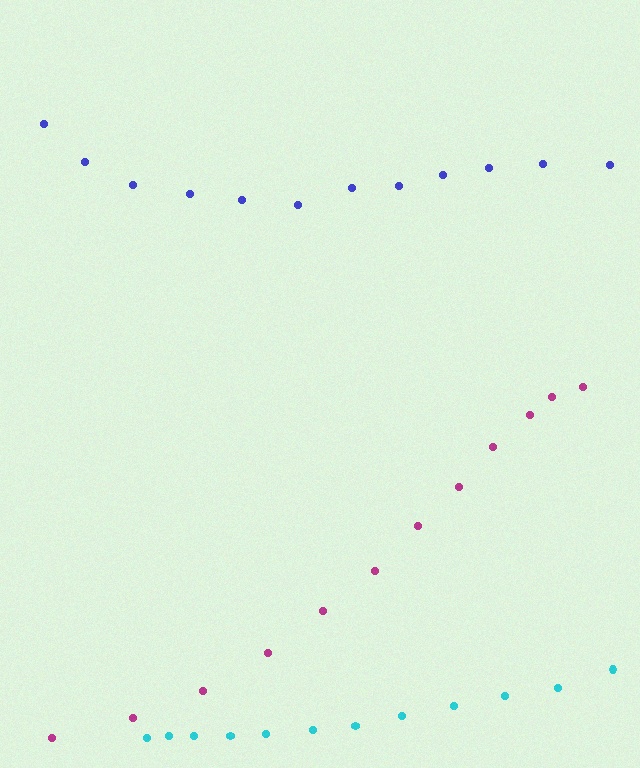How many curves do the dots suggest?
There are 3 distinct paths.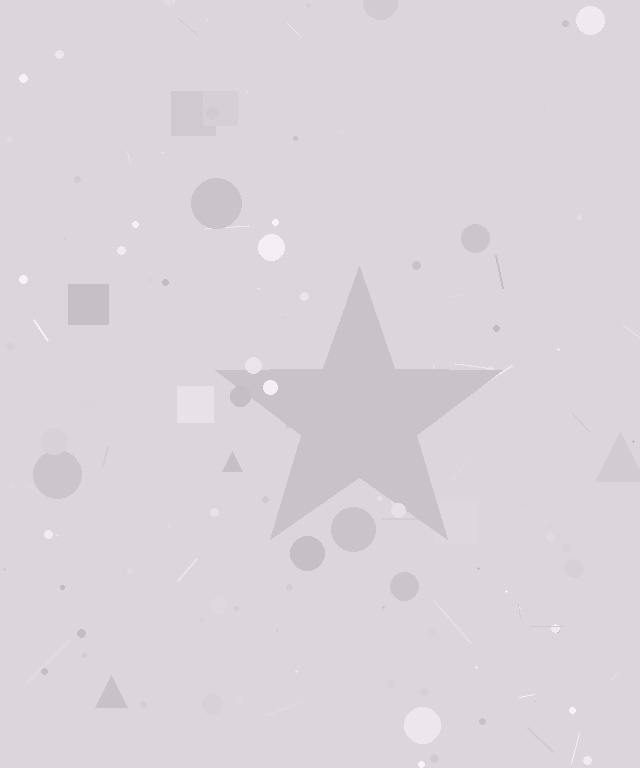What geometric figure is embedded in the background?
A star is embedded in the background.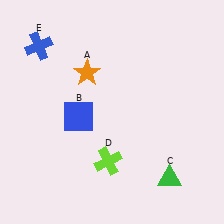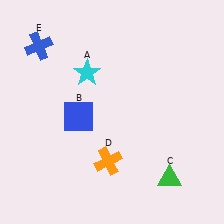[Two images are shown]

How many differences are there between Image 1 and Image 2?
There are 2 differences between the two images.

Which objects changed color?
A changed from orange to cyan. D changed from lime to orange.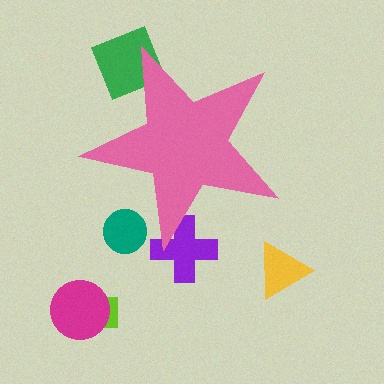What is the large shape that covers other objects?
A pink star.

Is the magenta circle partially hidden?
No, the magenta circle is fully visible.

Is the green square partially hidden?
Yes, the green square is partially hidden behind the pink star.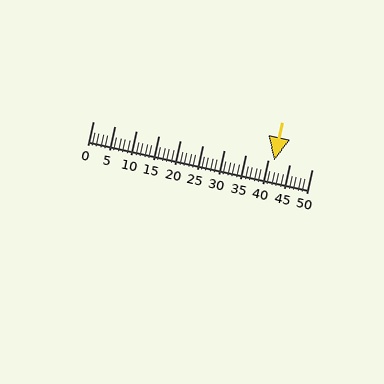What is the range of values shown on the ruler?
The ruler shows values from 0 to 50.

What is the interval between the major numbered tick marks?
The major tick marks are spaced 5 units apart.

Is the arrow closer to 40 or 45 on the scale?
The arrow is closer to 40.